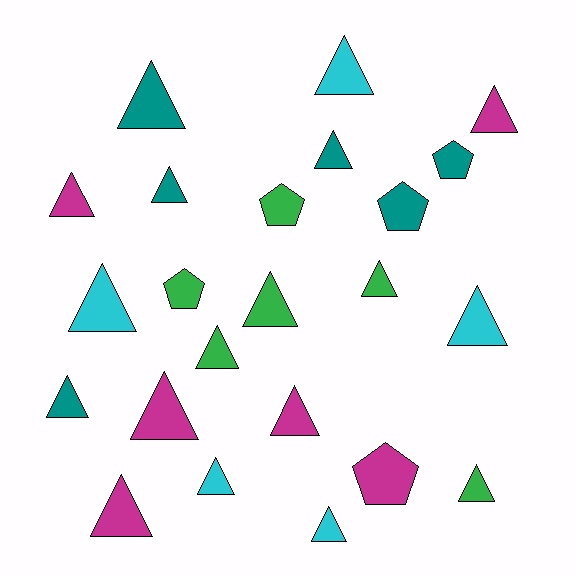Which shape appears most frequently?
Triangle, with 18 objects.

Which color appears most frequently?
Teal, with 6 objects.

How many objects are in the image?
There are 23 objects.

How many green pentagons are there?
There are 2 green pentagons.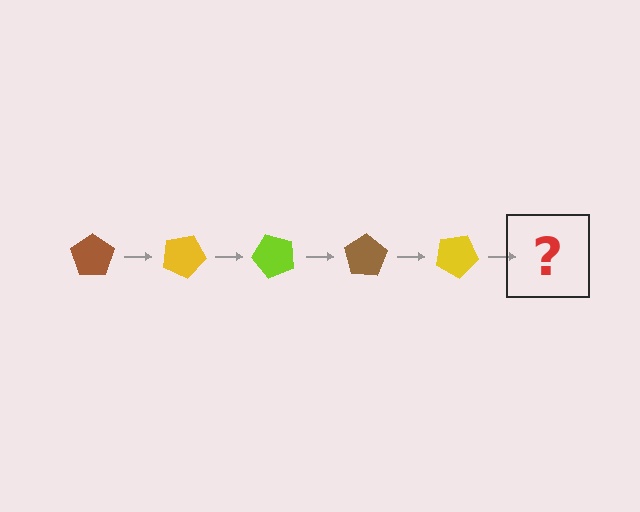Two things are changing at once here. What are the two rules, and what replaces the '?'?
The two rules are that it rotates 25 degrees each step and the color cycles through brown, yellow, and lime. The '?' should be a lime pentagon, rotated 125 degrees from the start.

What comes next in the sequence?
The next element should be a lime pentagon, rotated 125 degrees from the start.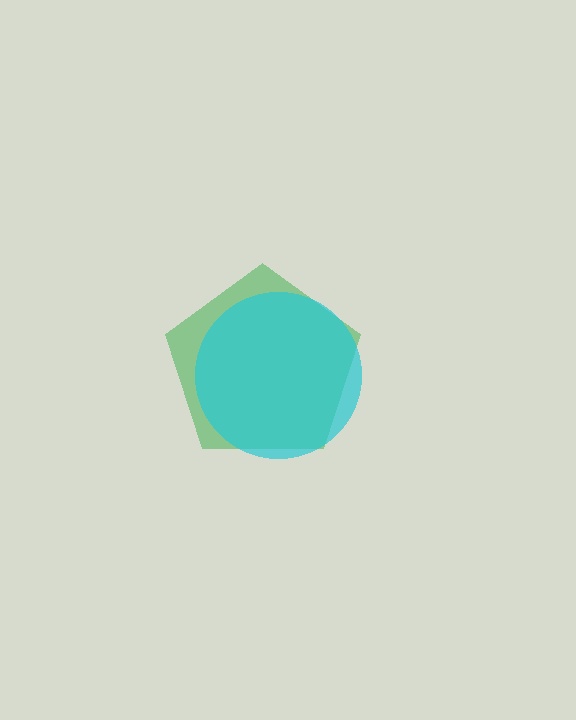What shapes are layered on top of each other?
The layered shapes are: a green pentagon, a cyan circle.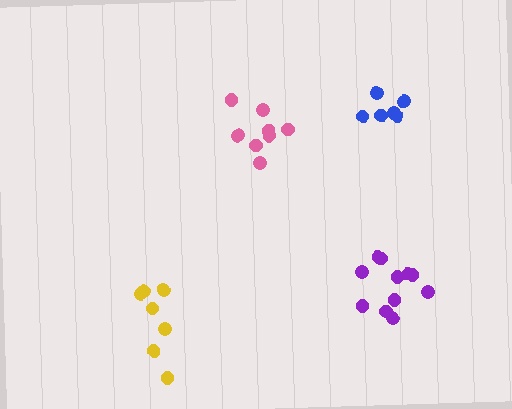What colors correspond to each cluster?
The clusters are colored: yellow, blue, purple, pink.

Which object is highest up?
The blue cluster is topmost.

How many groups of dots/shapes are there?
There are 4 groups.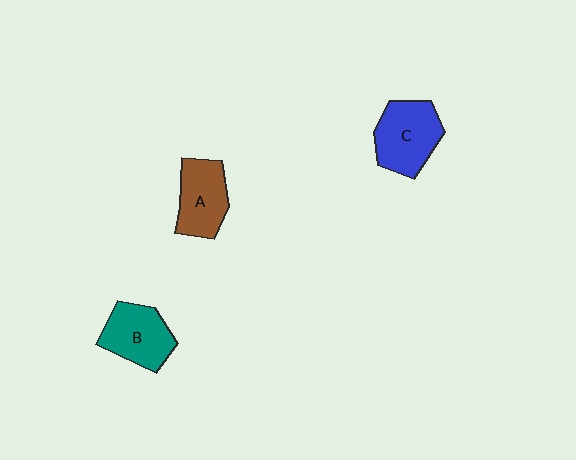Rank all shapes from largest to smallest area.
From largest to smallest: C (blue), B (teal), A (brown).